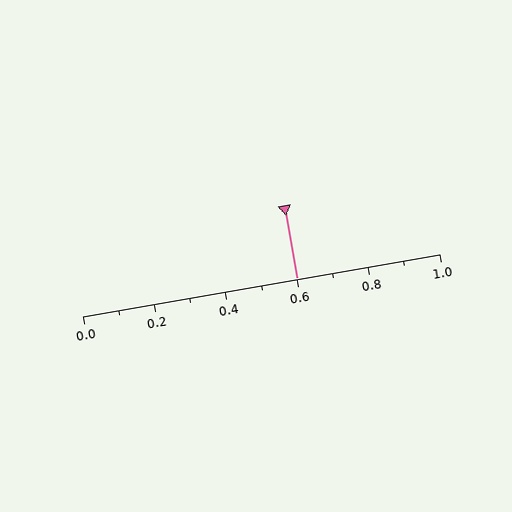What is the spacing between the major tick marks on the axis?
The major ticks are spaced 0.2 apart.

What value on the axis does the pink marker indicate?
The marker indicates approximately 0.6.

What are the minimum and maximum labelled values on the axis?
The axis runs from 0.0 to 1.0.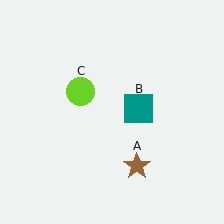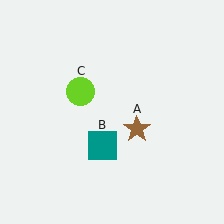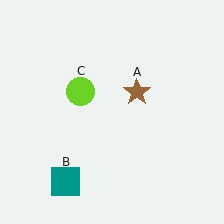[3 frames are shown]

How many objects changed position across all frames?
2 objects changed position: brown star (object A), teal square (object B).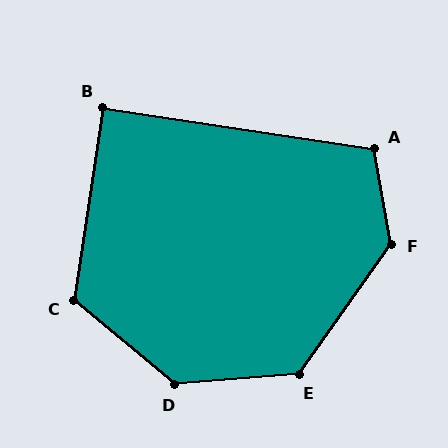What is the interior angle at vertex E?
Approximately 130 degrees (obtuse).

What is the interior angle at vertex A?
Approximately 108 degrees (obtuse).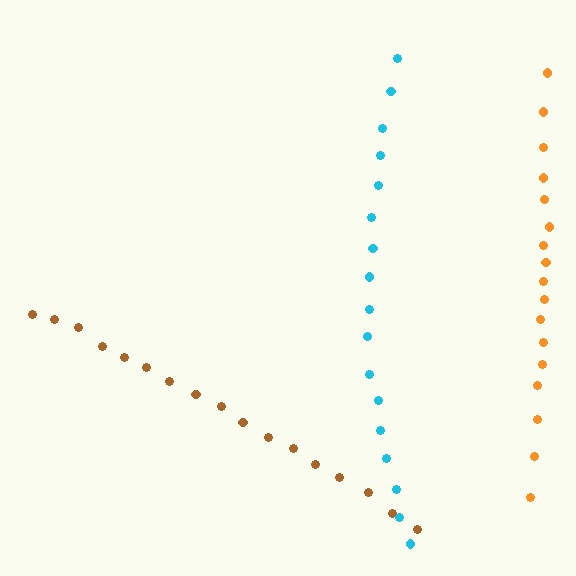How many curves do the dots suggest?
There are 3 distinct paths.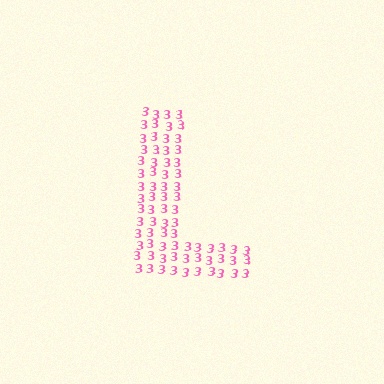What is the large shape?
The large shape is the letter L.